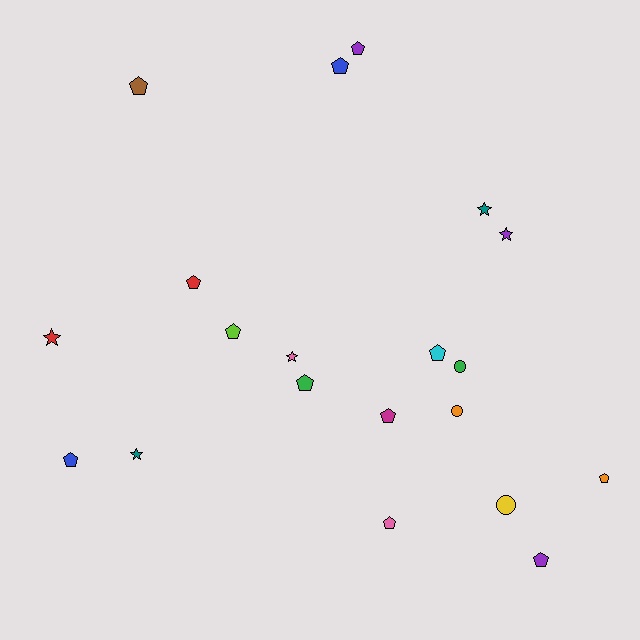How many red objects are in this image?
There are 2 red objects.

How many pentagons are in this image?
There are 12 pentagons.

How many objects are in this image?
There are 20 objects.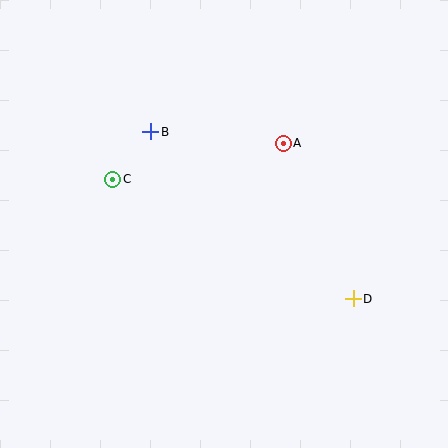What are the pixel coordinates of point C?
Point C is at (113, 179).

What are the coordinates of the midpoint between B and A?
The midpoint between B and A is at (217, 138).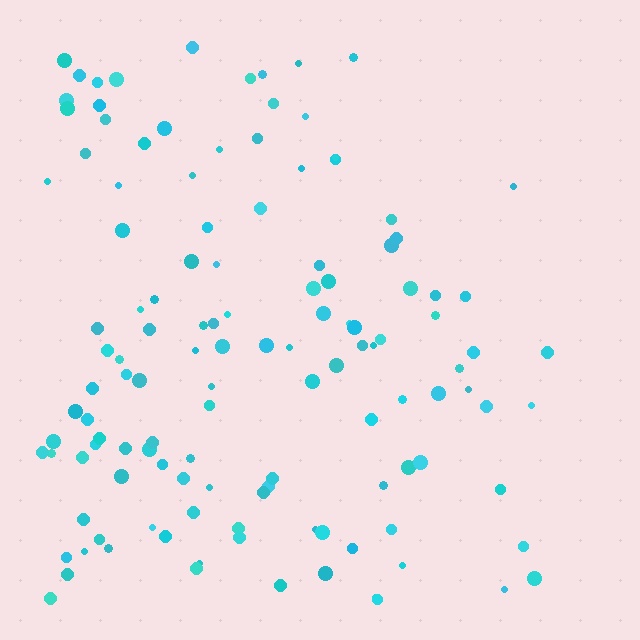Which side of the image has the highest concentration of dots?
The left.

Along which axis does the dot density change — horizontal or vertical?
Horizontal.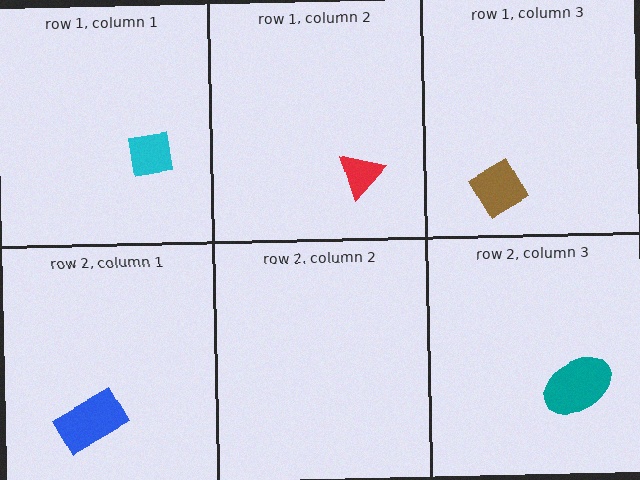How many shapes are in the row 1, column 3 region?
1.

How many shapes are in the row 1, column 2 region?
1.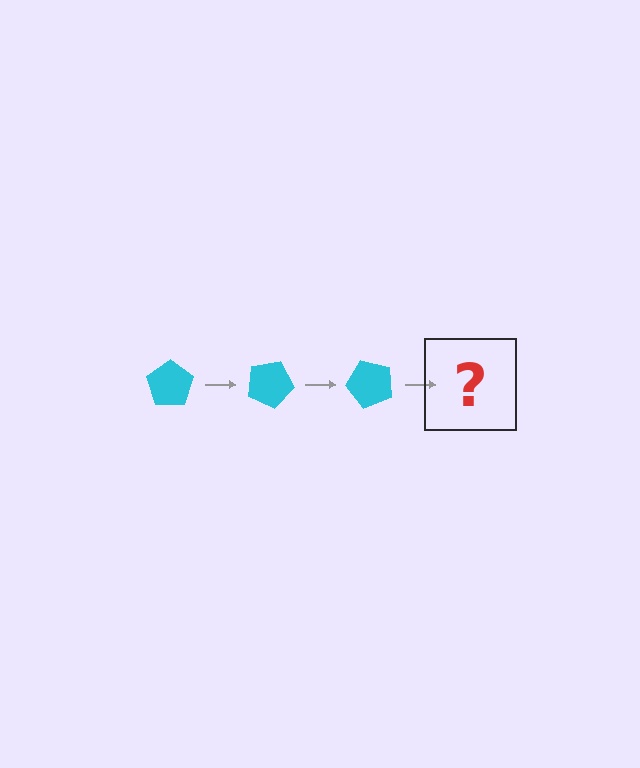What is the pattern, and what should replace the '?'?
The pattern is that the pentagon rotates 25 degrees each step. The '?' should be a cyan pentagon rotated 75 degrees.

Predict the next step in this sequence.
The next step is a cyan pentagon rotated 75 degrees.